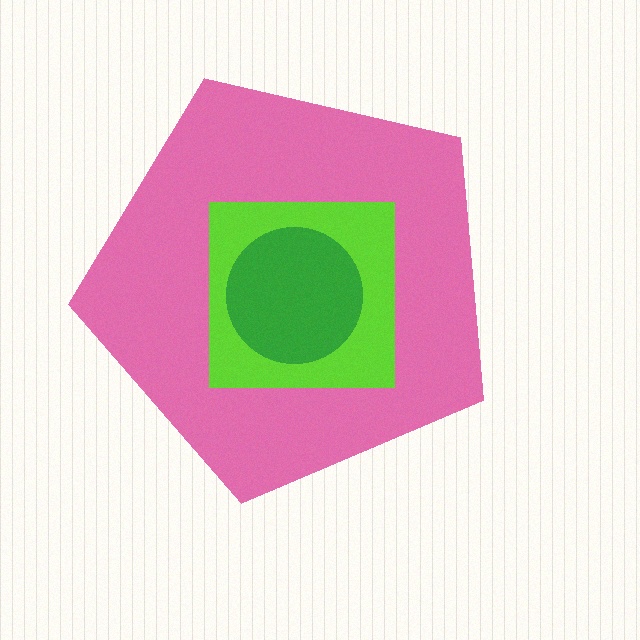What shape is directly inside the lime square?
The green circle.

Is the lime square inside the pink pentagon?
Yes.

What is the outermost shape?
The pink pentagon.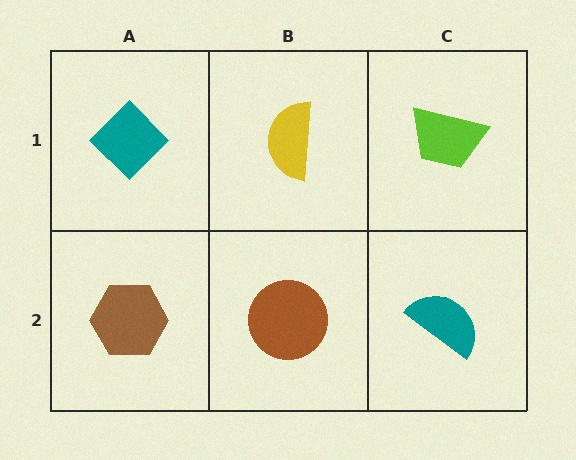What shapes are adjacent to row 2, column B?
A yellow semicircle (row 1, column B), a brown hexagon (row 2, column A), a teal semicircle (row 2, column C).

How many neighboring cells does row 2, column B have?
3.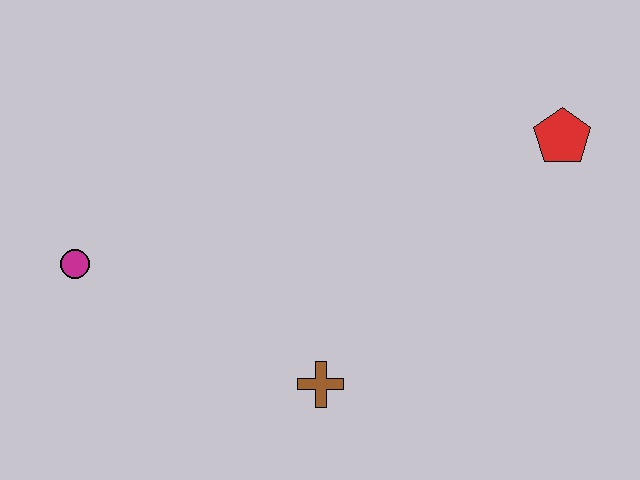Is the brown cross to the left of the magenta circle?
No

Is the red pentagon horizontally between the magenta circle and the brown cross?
No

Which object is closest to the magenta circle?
The brown cross is closest to the magenta circle.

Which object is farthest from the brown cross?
The red pentagon is farthest from the brown cross.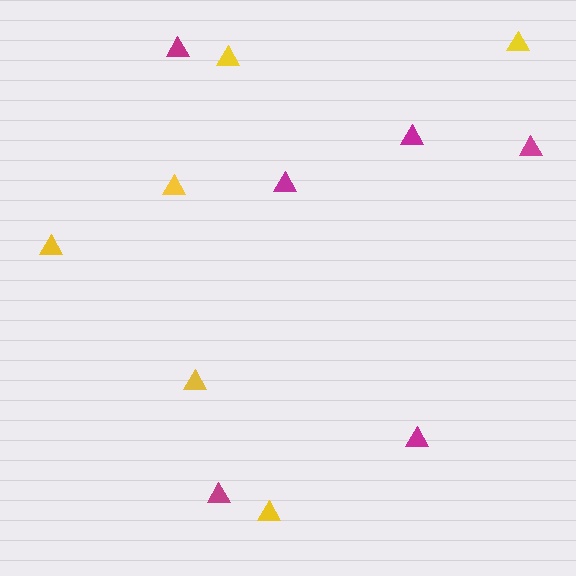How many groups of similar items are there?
There are 2 groups: one group of yellow triangles (6) and one group of magenta triangles (6).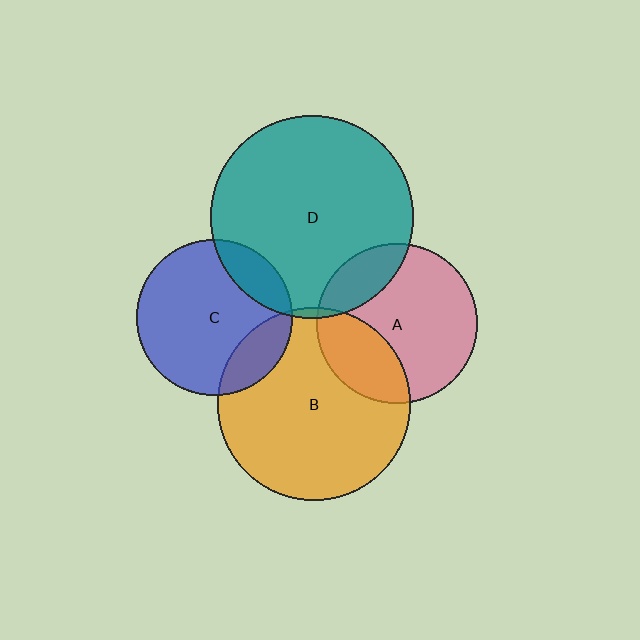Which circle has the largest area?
Circle D (teal).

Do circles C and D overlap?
Yes.